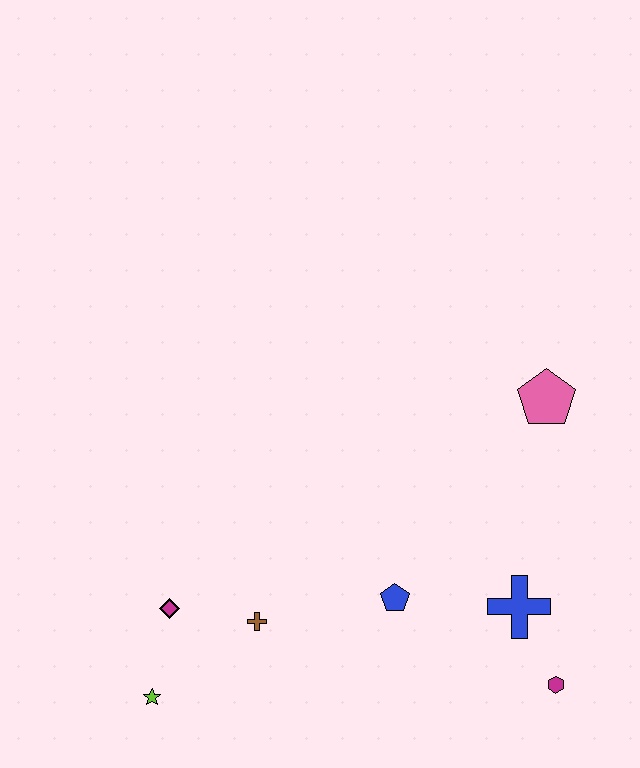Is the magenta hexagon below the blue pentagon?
Yes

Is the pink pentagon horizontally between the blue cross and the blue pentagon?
No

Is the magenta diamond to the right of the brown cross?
No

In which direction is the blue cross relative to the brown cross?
The blue cross is to the right of the brown cross.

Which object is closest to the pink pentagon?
The blue cross is closest to the pink pentagon.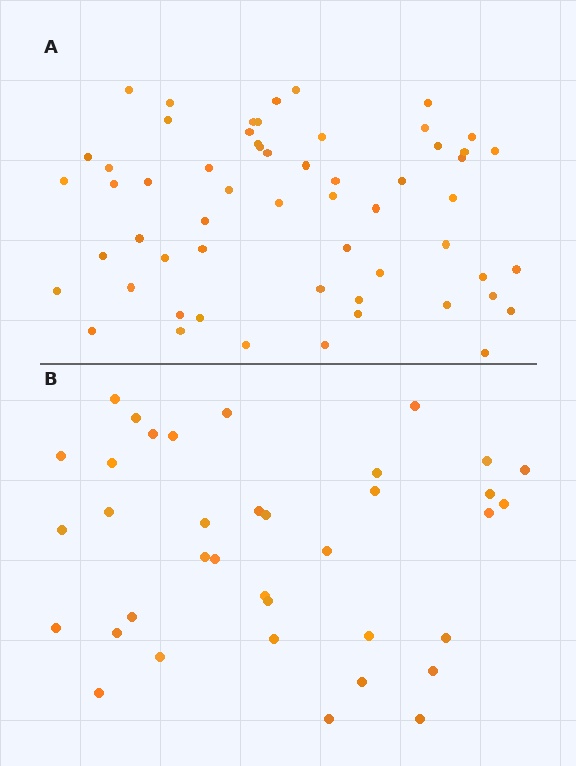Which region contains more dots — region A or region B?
Region A (the top region) has more dots.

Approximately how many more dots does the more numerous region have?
Region A has approximately 20 more dots than region B.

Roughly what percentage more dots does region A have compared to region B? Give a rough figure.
About 55% more.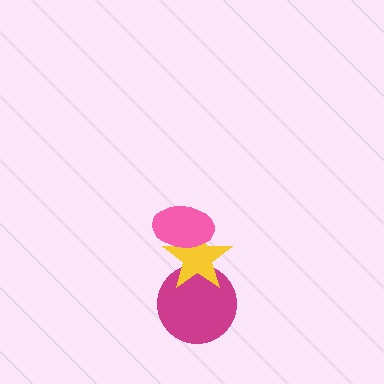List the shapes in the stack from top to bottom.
From top to bottom: the pink ellipse, the yellow star, the magenta circle.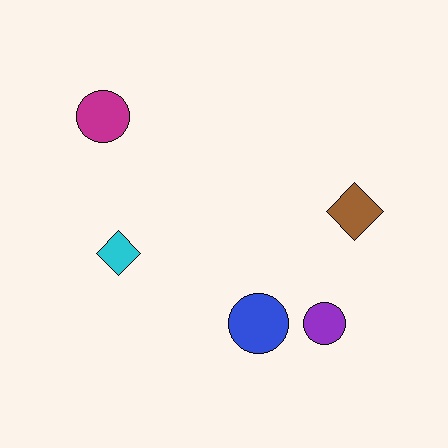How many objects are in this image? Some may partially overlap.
There are 5 objects.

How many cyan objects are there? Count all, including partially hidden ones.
There is 1 cyan object.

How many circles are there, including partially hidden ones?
There are 3 circles.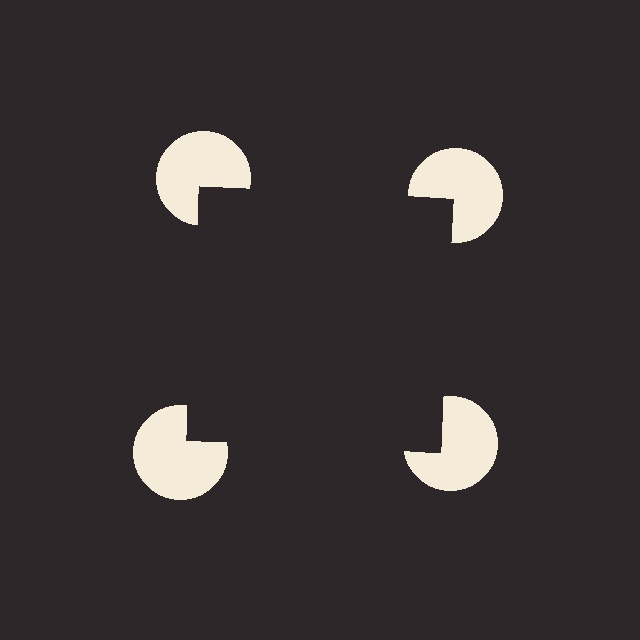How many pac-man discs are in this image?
There are 4 — one at each vertex of the illusory square.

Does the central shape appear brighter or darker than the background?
It typically appears slightly darker than the background, even though no actual brightness change is drawn.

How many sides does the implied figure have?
4 sides.